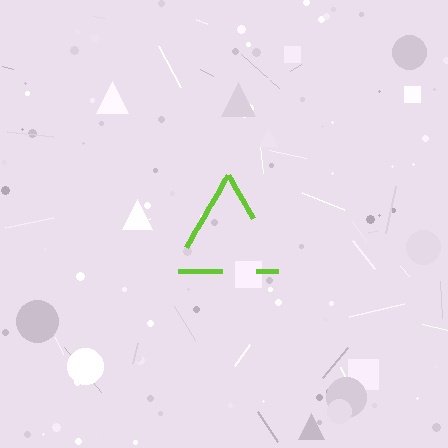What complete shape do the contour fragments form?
The contour fragments form a triangle.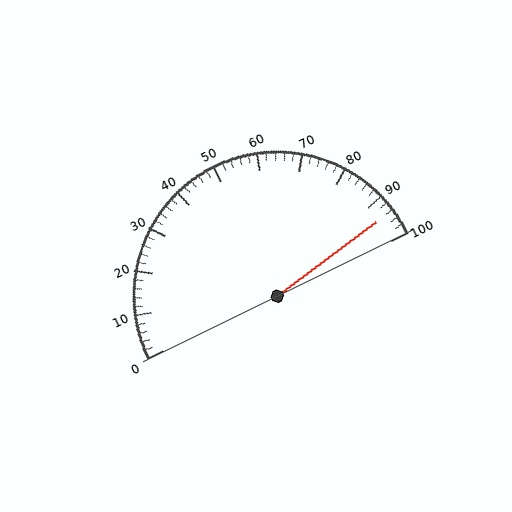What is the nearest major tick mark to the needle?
The nearest major tick mark is 90.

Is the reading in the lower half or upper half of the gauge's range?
The reading is in the upper half of the range (0 to 100).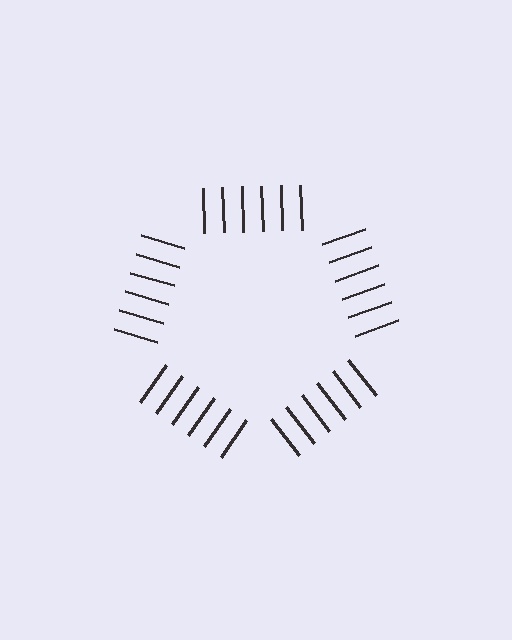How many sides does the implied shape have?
5 sides — the line-ends trace a pentagon.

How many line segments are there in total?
30 — 6 along each of the 5 edges.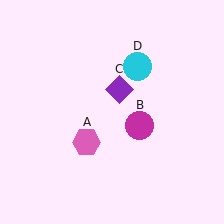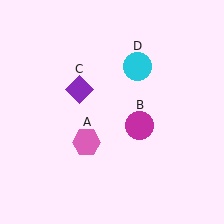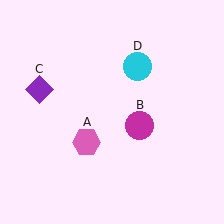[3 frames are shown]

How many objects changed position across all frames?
1 object changed position: purple diamond (object C).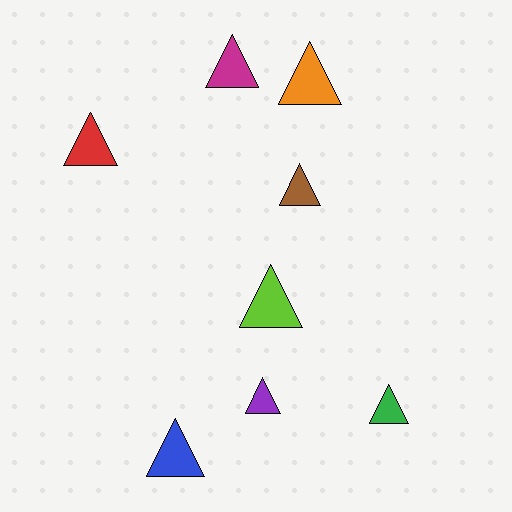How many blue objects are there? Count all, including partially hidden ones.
There is 1 blue object.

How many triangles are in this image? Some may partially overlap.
There are 8 triangles.